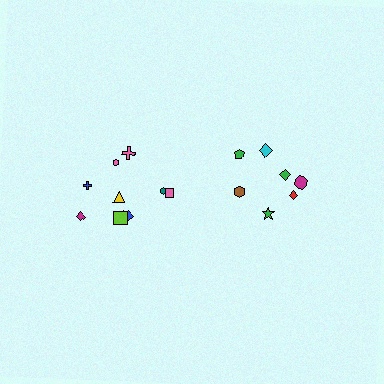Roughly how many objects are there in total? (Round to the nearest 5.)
Roughly 15 objects in total.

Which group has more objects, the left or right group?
The left group.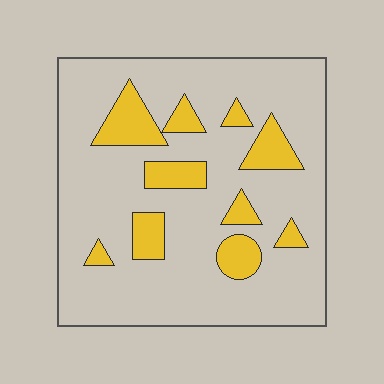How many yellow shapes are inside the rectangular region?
10.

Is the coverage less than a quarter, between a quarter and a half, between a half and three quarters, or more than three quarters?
Less than a quarter.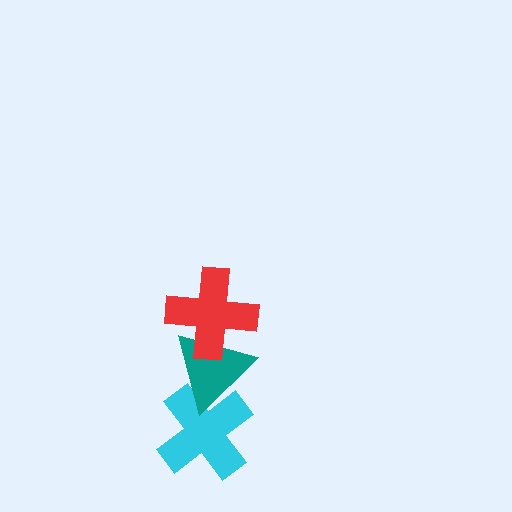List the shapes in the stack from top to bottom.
From top to bottom: the red cross, the teal triangle, the cyan cross.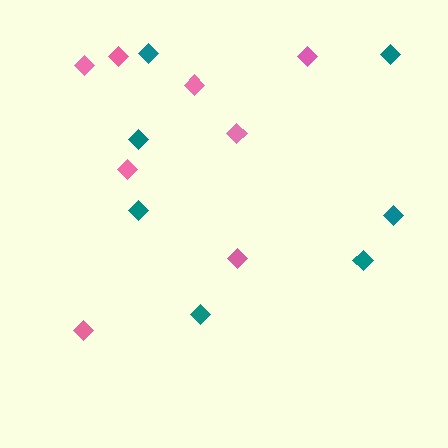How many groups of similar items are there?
There are 2 groups: one group of teal diamonds (7) and one group of pink diamonds (8).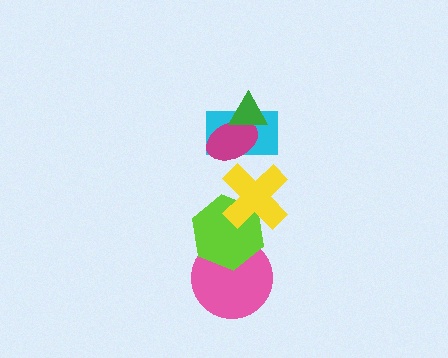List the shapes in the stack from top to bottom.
From top to bottom: the green triangle, the magenta ellipse, the cyan rectangle, the yellow cross, the lime hexagon, the pink circle.